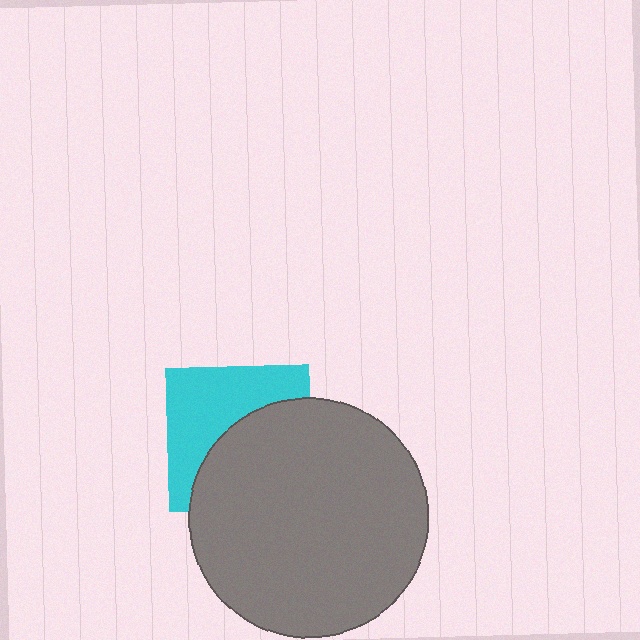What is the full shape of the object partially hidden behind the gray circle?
The partially hidden object is a cyan square.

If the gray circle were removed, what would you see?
You would see the complete cyan square.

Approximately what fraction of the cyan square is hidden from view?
Roughly 51% of the cyan square is hidden behind the gray circle.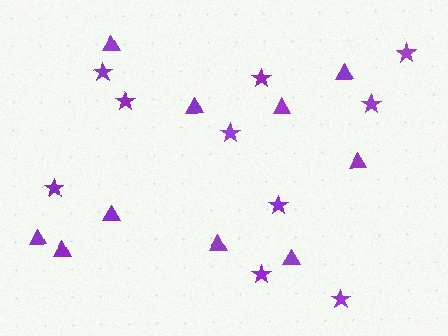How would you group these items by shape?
There are 2 groups: one group of triangles (10) and one group of stars (10).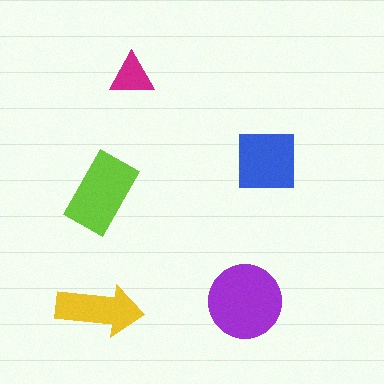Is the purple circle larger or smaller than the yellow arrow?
Larger.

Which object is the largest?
The purple circle.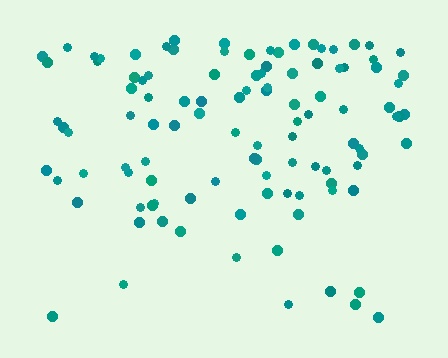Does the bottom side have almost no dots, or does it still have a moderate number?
Still a moderate number, just noticeably fewer than the top.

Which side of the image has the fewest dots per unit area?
The bottom.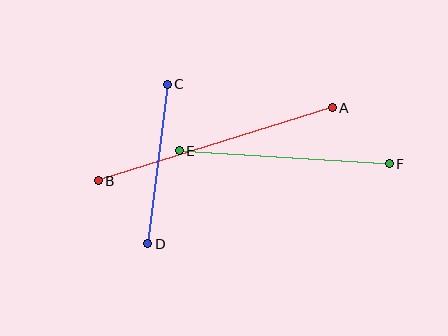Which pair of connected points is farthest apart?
Points A and B are farthest apart.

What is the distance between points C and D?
The distance is approximately 161 pixels.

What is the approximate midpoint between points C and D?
The midpoint is at approximately (158, 164) pixels.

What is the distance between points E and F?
The distance is approximately 210 pixels.